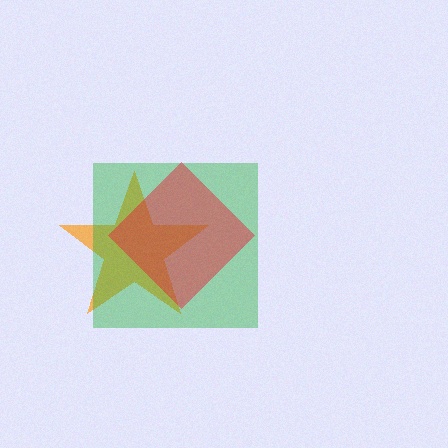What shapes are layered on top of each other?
The layered shapes are: an orange star, a green square, a red diamond.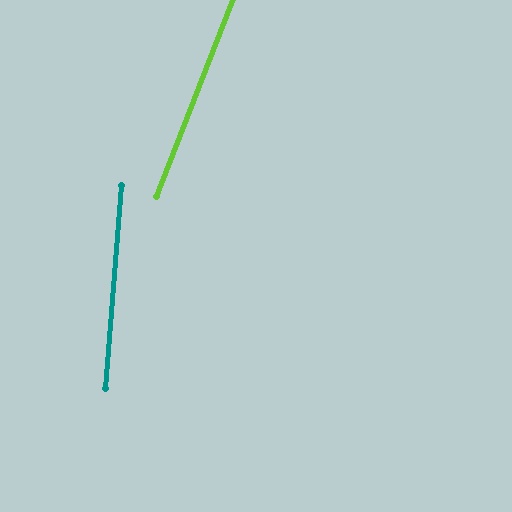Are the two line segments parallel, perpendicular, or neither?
Neither parallel nor perpendicular — they differ by about 16°.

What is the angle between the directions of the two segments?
Approximately 16 degrees.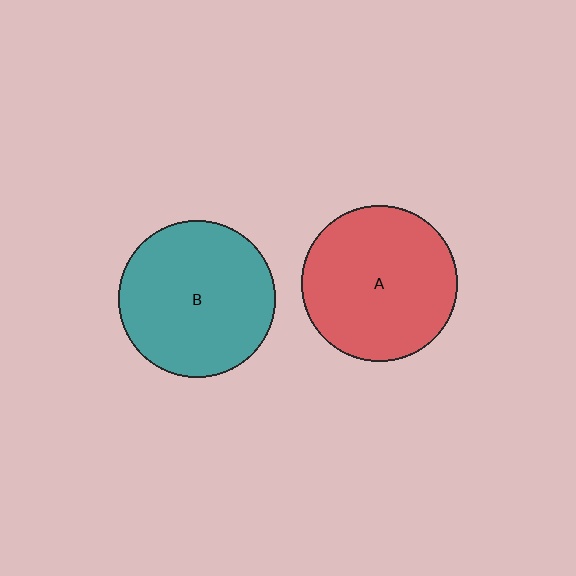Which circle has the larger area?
Circle B (teal).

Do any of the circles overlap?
No, none of the circles overlap.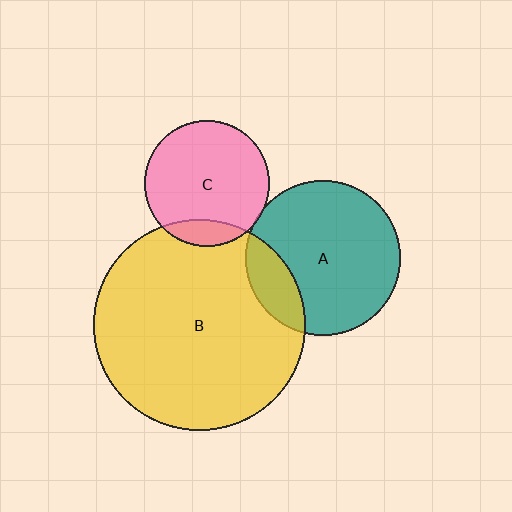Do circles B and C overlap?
Yes.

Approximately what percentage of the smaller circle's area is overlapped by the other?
Approximately 15%.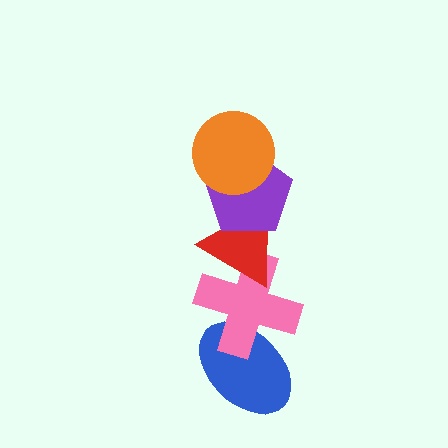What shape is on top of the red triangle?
The purple pentagon is on top of the red triangle.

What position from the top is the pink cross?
The pink cross is 4th from the top.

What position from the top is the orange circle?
The orange circle is 1st from the top.